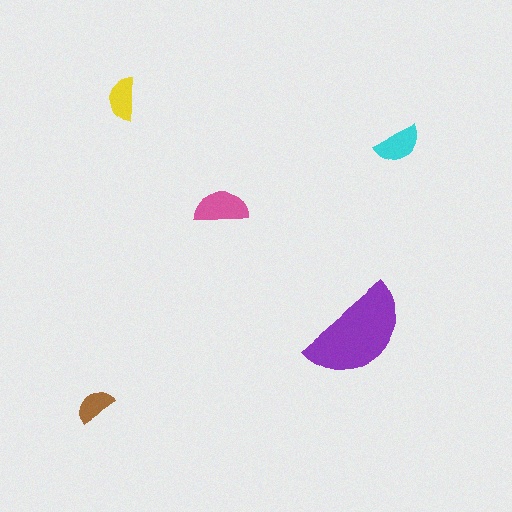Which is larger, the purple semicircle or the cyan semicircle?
The purple one.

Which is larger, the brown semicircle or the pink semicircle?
The pink one.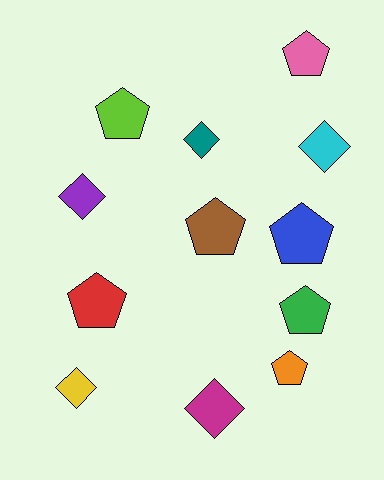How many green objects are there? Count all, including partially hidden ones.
There is 1 green object.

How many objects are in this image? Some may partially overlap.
There are 12 objects.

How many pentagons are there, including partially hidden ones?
There are 7 pentagons.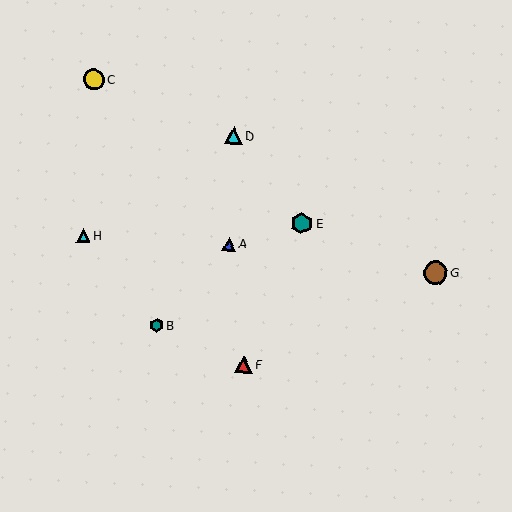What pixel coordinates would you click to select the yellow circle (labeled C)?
Click at (94, 80) to select the yellow circle C.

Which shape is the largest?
The brown circle (labeled G) is the largest.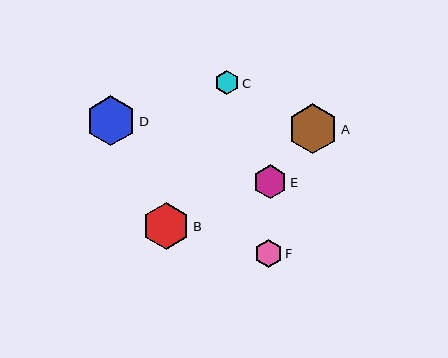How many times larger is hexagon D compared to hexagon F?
Hexagon D is approximately 1.8 times the size of hexagon F.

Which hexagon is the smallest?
Hexagon C is the smallest with a size of approximately 24 pixels.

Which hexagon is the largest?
Hexagon D is the largest with a size of approximately 50 pixels.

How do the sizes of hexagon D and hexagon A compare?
Hexagon D and hexagon A are approximately the same size.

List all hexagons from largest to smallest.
From largest to smallest: D, A, B, E, F, C.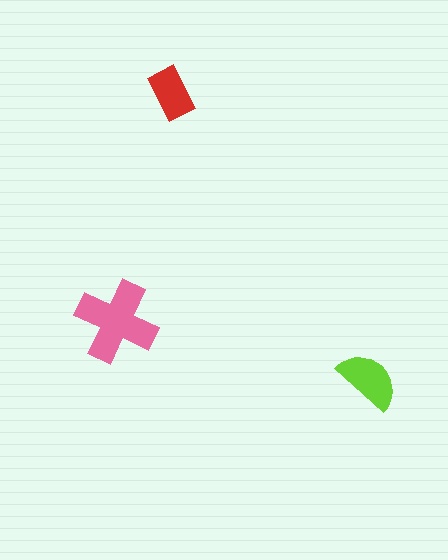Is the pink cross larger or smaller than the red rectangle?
Larger.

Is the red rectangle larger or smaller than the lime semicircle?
Smaller.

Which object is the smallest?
The red rectangle.